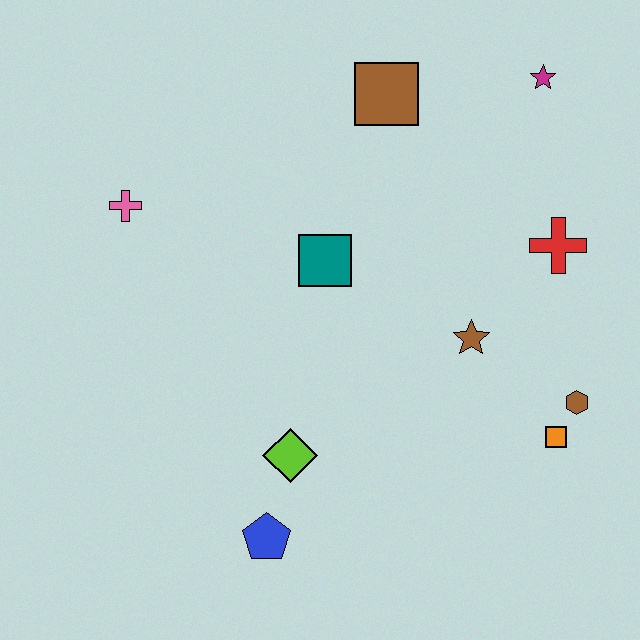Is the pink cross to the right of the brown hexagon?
No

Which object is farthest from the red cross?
The pink cross is farthest from the red cross.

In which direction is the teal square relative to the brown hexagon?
The teal square is to the left of the brown hexagon.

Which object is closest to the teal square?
The brown star is closest to the teal square.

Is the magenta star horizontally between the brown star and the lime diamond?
No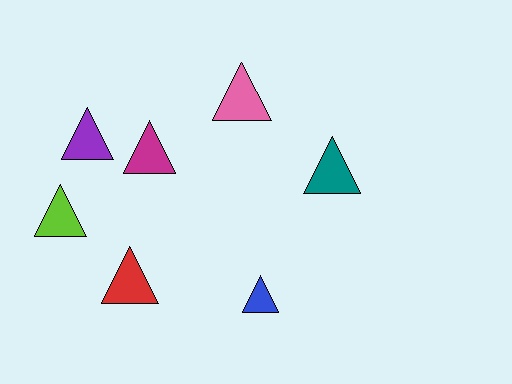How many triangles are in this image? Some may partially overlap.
There are 7 triangles.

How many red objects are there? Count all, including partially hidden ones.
There is 1 red object.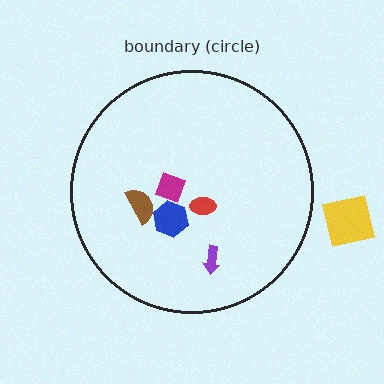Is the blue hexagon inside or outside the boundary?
Inside.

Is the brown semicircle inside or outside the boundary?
Inside.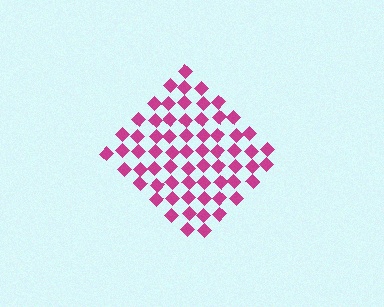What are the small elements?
The small elements are diamonds.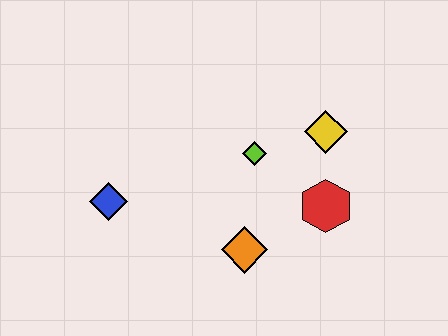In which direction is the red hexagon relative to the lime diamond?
The red hexagon is to the right of the lime diamond.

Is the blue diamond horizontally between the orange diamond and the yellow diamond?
No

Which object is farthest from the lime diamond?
The blue diamond is farthest from the lime diamond.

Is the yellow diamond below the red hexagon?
No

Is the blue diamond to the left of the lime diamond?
Yes